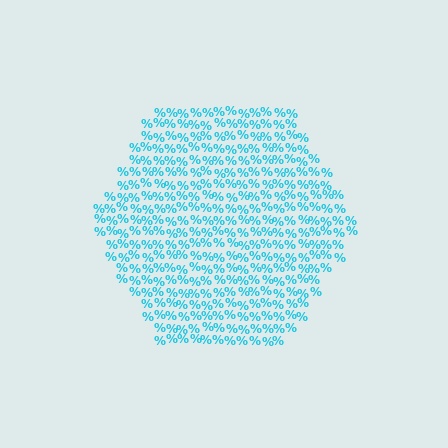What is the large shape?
The large shape is a hexagon.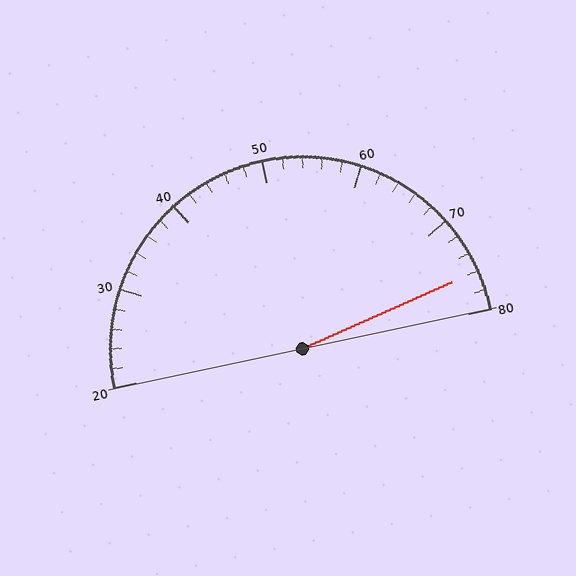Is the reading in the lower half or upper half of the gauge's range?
The reading is in the upper half of the range (20 to 80).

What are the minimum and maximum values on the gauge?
The gauge ranges from 20 to 80.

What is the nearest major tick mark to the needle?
The nearest major tick mark is 80.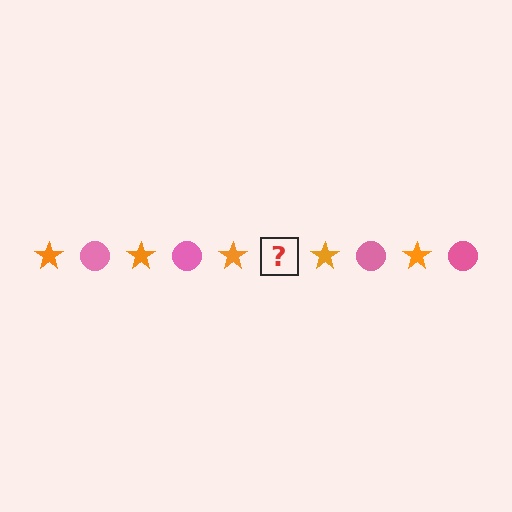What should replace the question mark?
The question mark should be replaced with a pink circle.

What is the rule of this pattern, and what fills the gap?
The rule is that the pattern alternates between orange star and pink circle. The gap should be filled with a pink circle.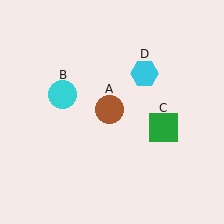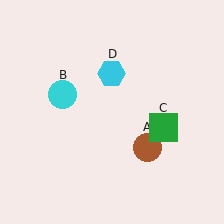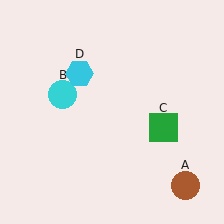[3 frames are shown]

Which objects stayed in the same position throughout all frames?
Cyan circle (object B) and green square (object C) remained stationary.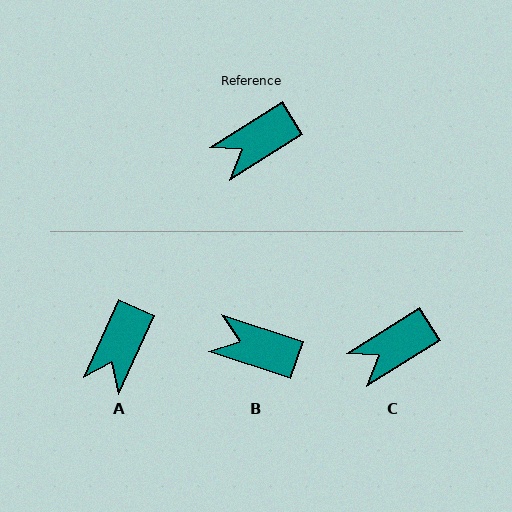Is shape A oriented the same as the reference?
No, it is off by about 34 degrees.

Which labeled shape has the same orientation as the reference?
C.